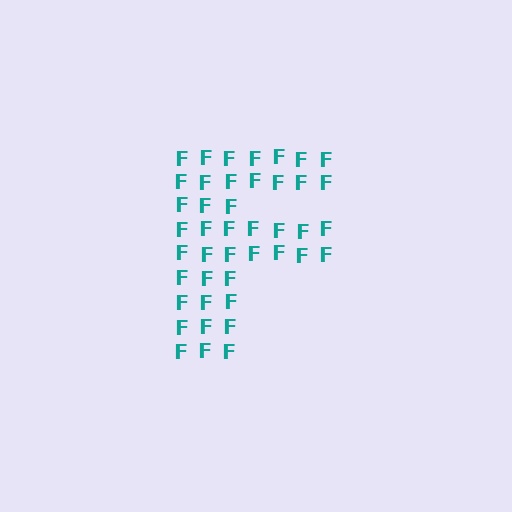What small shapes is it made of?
It is made of small letter F's.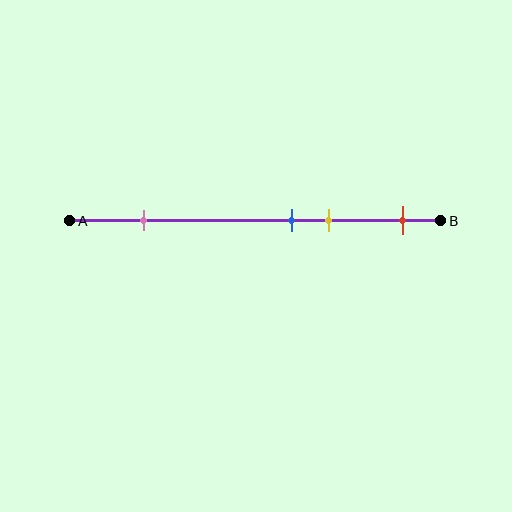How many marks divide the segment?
There are 4 marks dividing the segment.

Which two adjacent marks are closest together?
The blue and yellow marks are the closest adjacent pair.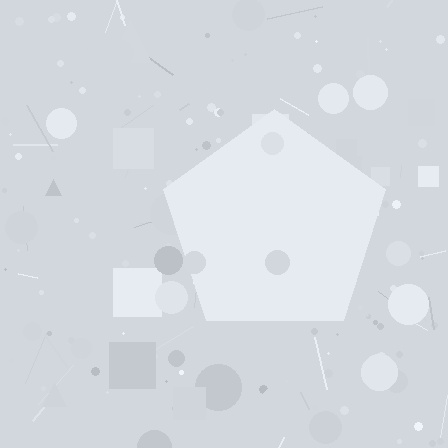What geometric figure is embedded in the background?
A pentagon is embedded in the background.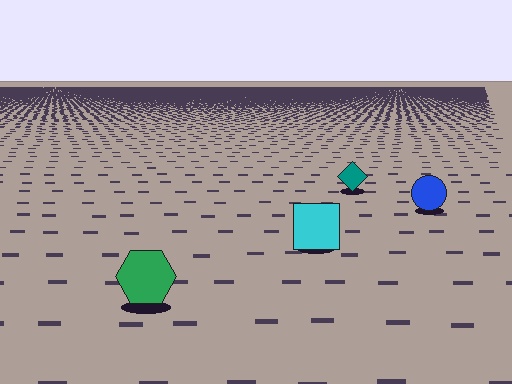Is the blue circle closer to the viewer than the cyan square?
No. The cyan square is closer — you can tell from the texture gradient: the ground texture is coarser near it.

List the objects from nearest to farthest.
From nearest to farthest: the green hexagon, the cyan square, the blue circle, the teal diamond.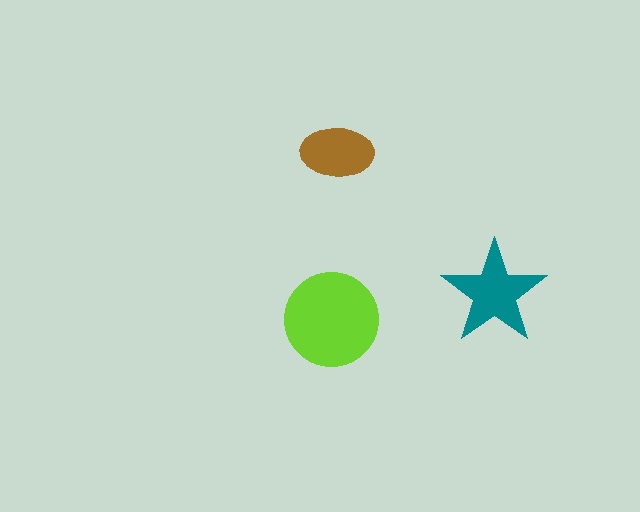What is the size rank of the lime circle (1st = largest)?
1st.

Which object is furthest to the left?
The lime circle is leftmost.